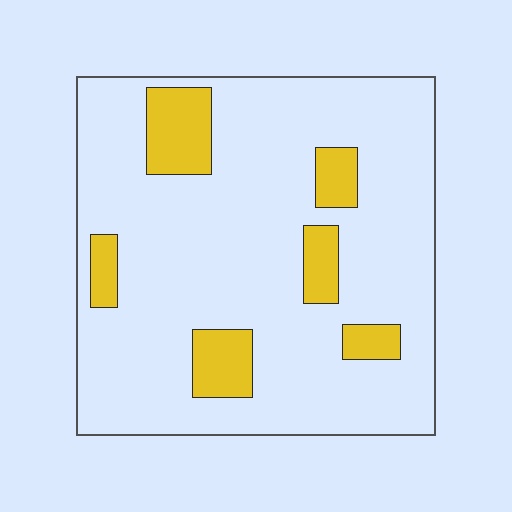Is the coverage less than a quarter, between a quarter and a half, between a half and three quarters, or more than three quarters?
Less than a quarter.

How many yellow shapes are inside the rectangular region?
6.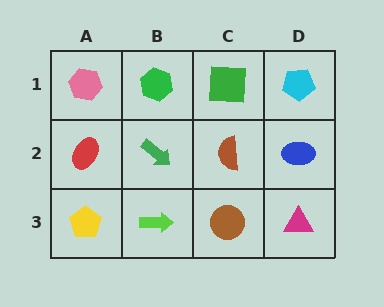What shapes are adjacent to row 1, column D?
A blue ellipse (row 2, column D), a green square (row 1, column C).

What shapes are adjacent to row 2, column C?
A green square (row 1, column C), a brown circle (row 3, column C), a green arrow (row 2, column B), a blue ellipse (row 2, column D).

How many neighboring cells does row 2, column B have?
4.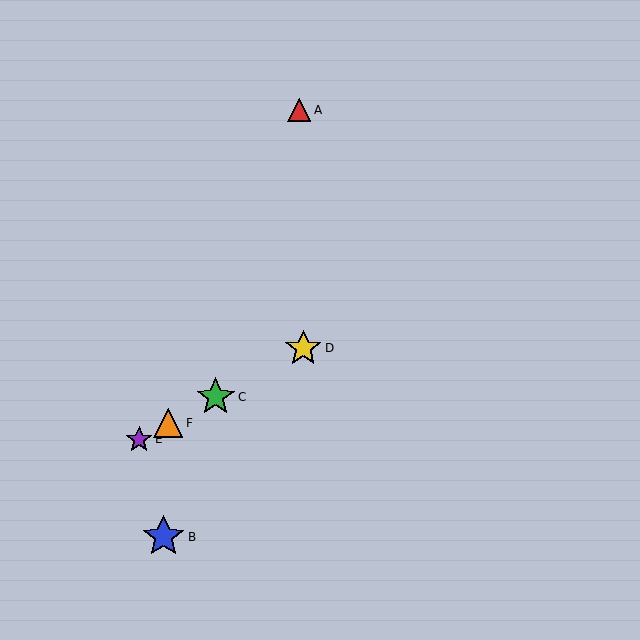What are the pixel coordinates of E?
Object E is at (139, 439).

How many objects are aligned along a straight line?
4 objects (C, D, E, F) are aligned along a straight line.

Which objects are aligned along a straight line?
Objects C, D, E, F are aligned along a straight line.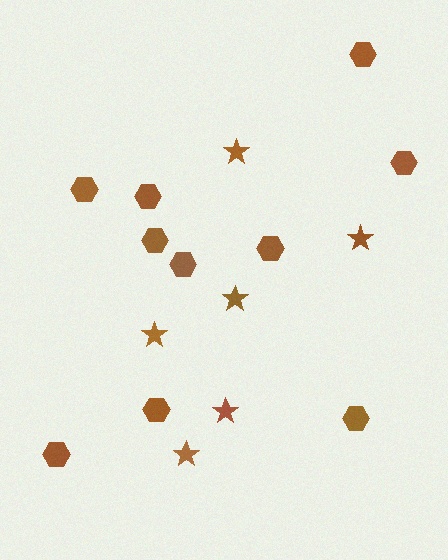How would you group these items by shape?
There are 2 groups: one group of stars (6) and one group of hexagons (10).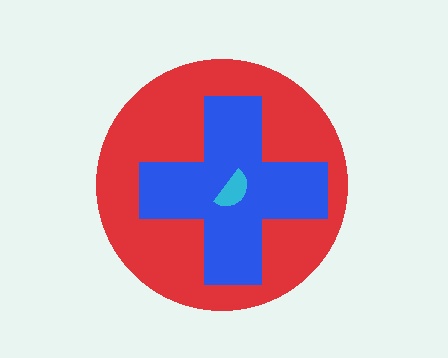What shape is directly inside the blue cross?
The cyan semicircle.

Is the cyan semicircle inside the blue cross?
Yes.